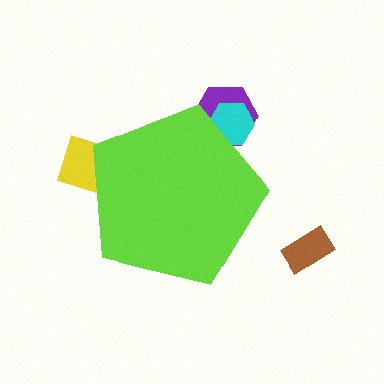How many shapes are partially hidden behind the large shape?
3 shapes are partially hidden.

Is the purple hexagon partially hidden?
Yes, the purple hexagon is partially hidden behind the lime pentagon.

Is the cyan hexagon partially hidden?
Yes, the cyan hexagon is partially hidden behind the lime pentagon.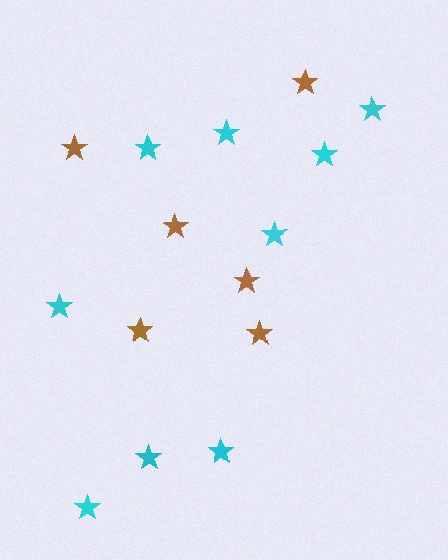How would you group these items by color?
There are 2 groups: one group of cyan stars (9) and one group of brown stars (6).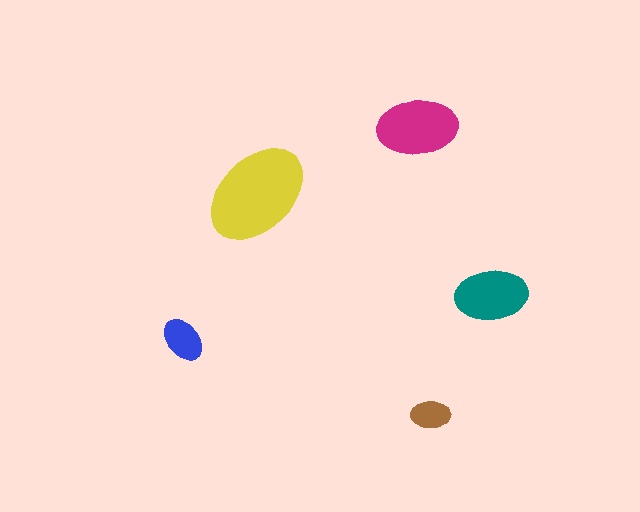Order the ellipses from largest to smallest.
the yellow one, the magenta one, the teal one, the blue one, the brown one.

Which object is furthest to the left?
The blue ellipse is leftmost.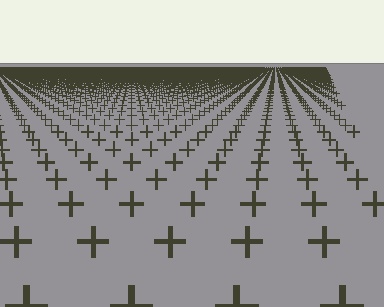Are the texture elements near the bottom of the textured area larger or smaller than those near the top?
Larger. Near the bottom, elements are closer to the viewer and appear at a bigger on-screen size.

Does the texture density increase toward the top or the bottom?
Density increases toward the top.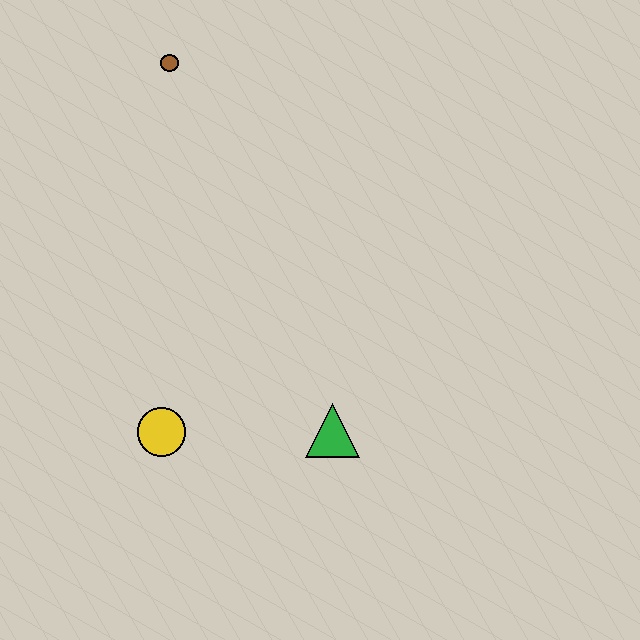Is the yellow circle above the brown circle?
No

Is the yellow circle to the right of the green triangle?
No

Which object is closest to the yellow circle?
The green triangle is closest to the yellow circle.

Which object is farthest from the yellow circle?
The brown circle is farthest from the yellow circle.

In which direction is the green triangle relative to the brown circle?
The green triangle is below the brown circle.